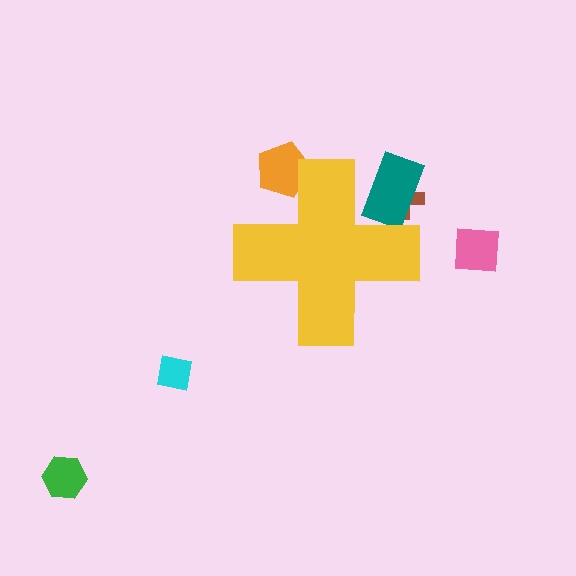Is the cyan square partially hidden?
No, the cyan square is fully visible.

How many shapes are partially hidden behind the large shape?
3 shapes are partially hidden.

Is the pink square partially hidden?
No, the pink square is fully visible.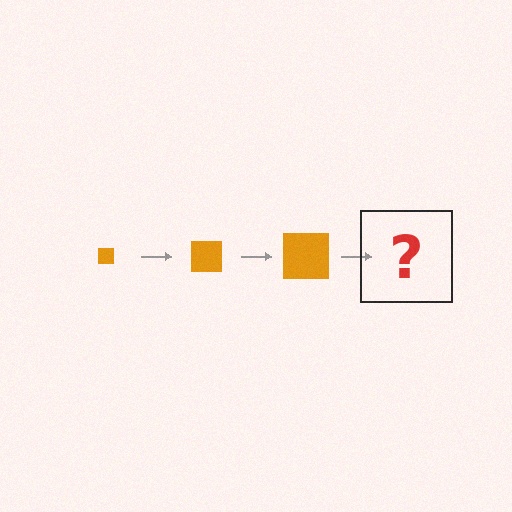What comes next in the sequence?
The next element should be an orange square, larger than the previous one.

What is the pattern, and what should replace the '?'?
The pattern is that the square gets progressively larger each step. The '?' should be an orange square, larger than the previous one.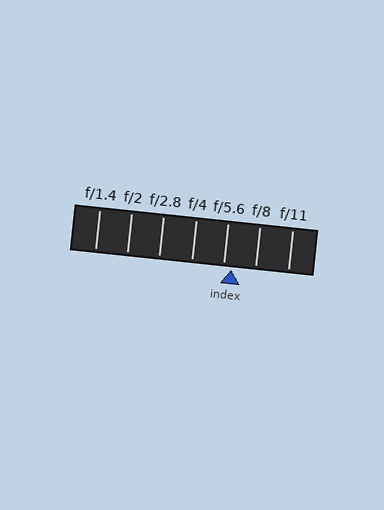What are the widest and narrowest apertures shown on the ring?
The widest aperture shown is f/1.4 and the narrowest is f/11.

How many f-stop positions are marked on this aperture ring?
There are 7 f-stop positions marked.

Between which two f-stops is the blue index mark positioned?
The index mark is between f/5.6 and f/8.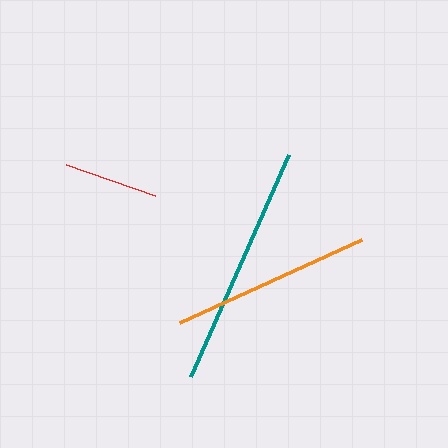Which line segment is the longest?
The teal line is the longest at approximately 242 pixels.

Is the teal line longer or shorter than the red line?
The teal line is longer than the red line.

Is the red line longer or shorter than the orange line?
The orange line is longer than the red line.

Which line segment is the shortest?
The red line is the shortest at approximately 95 pixels.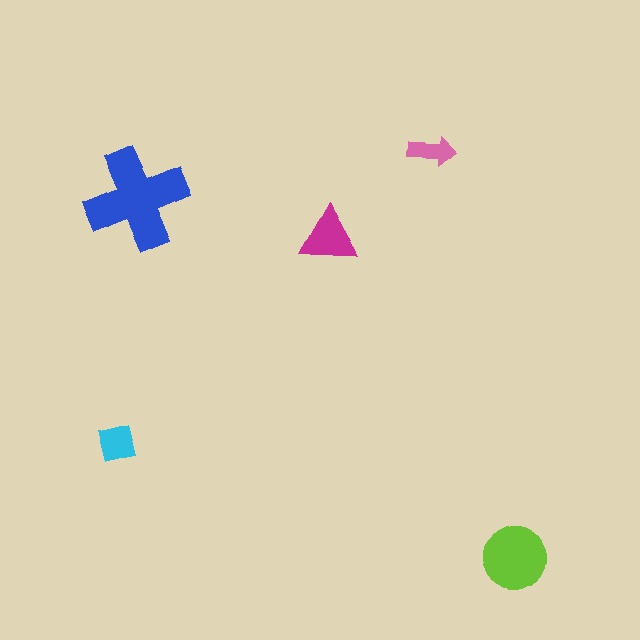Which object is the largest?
The blue cross.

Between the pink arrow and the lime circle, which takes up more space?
The lime circle.